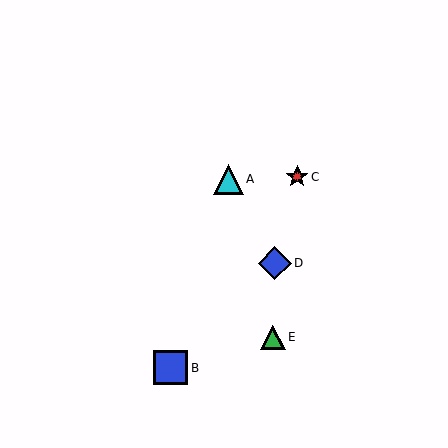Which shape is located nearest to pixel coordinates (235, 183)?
The cyan triangle (labeled A) at (228, 179) is nearest to that location.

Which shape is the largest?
The blue square (labeled B) is the largest.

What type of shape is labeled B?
Shape B is a blue square.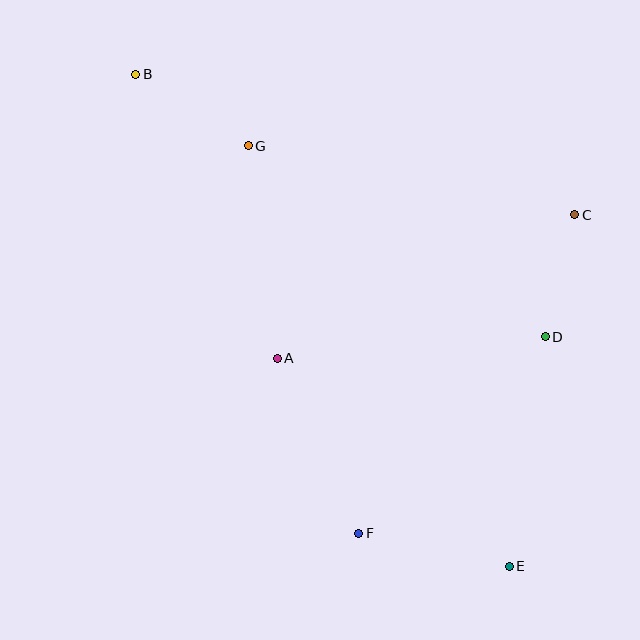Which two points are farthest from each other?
Points B and E are farthest from each other.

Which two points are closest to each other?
Points C and D are closest to each other.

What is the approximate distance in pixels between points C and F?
The distance between C and F is approximately 384 pixels.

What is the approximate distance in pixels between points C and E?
The distance between C and E is approximately 358 pixels.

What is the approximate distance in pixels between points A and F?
The distance between A and F is approximately 193 pixels.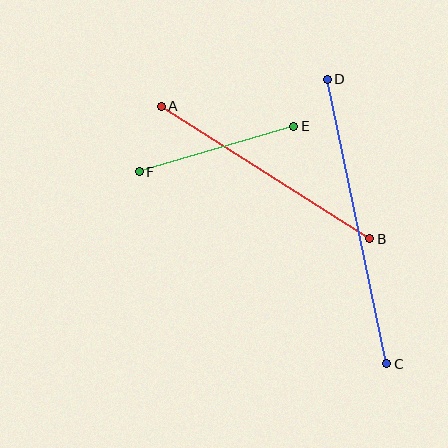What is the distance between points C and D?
The distance is approximately 291 pixels.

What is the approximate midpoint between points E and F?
The midpoint is at approximately (217, 149) pixels.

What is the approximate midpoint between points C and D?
The midpoint is at approximately (357, 222) pixels.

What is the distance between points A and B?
The distance is approximately 247 pixels.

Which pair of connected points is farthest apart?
Points C and D are farthest apart.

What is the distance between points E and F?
The distance is approximately 161 pixels.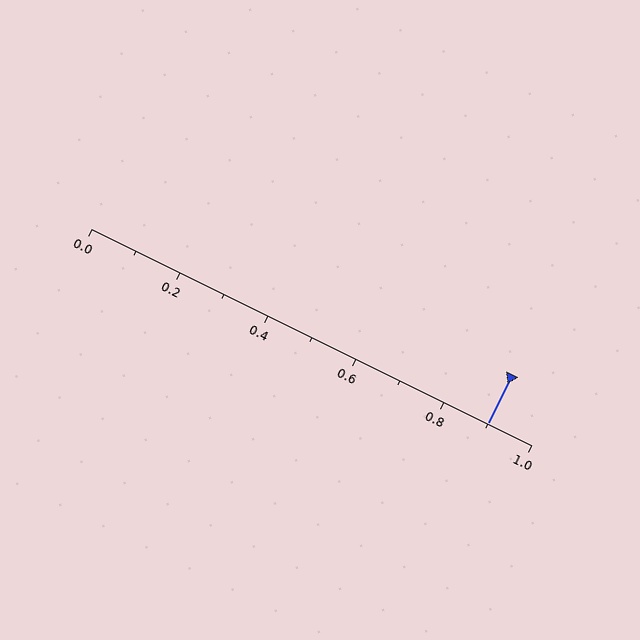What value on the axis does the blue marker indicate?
The marker indicates approximately 0.9.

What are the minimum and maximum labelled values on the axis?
The axis runs from 0.0 to 1.0.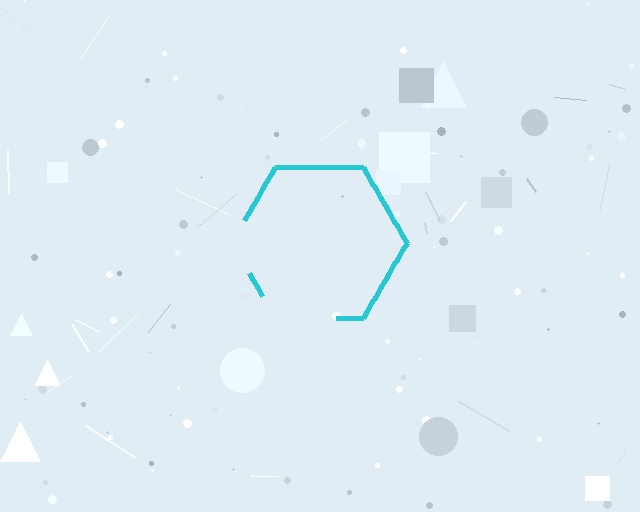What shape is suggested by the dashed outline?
The dashed outline suggests a hexagon.